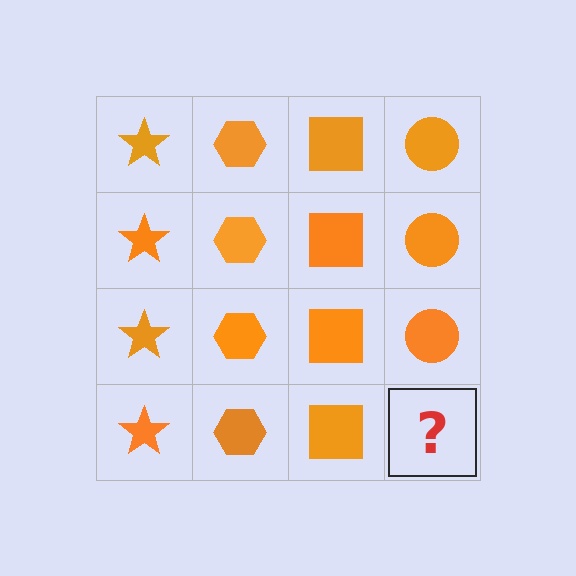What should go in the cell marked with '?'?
The missing cell should contain an orange circle.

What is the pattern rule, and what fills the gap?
The rule is that each column has a consistent shape. The gap should be filled with an orange circle.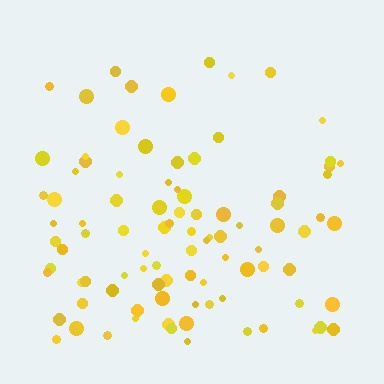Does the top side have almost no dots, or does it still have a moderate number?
Still a moderate number, just noticeably fewer than the bottom.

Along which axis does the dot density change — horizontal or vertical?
Vertical.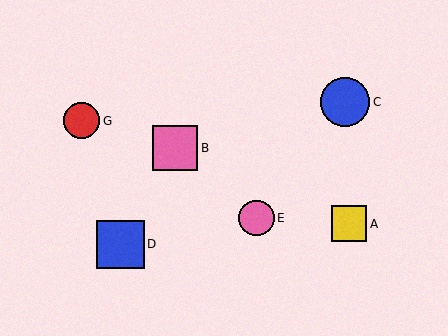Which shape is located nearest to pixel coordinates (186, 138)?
The pink square (labeled B) at (175, 148) is nearest to that location.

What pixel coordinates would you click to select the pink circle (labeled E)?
Click at (257, 218) to select the pink circle E.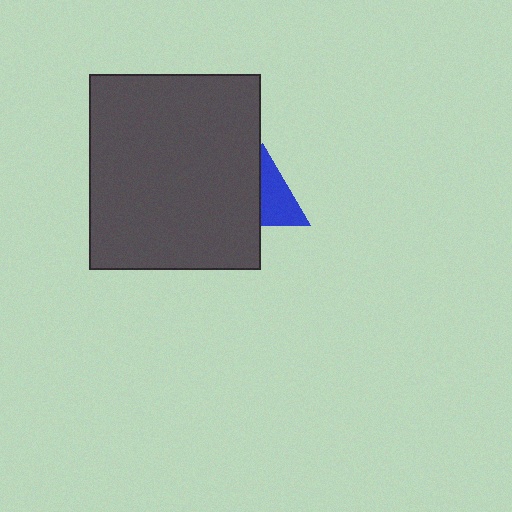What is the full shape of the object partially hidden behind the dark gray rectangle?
The partially hidden object is a blue triangle.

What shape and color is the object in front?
The object in front is a dark gray rectangle.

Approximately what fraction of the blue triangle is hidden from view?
Roughly 47% of the blue triangle is hidden behind the dark gray rectangle.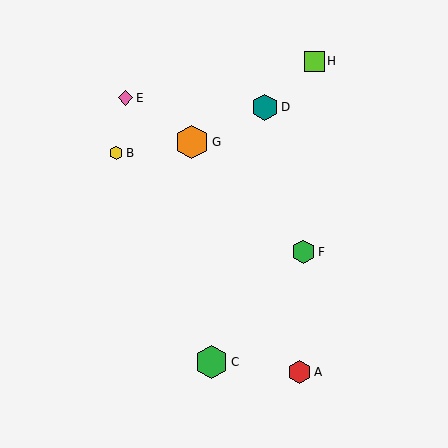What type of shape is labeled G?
Shape G is an orange hexagon.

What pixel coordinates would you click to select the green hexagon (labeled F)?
Click at (303, 252) to select the green hexagon F.